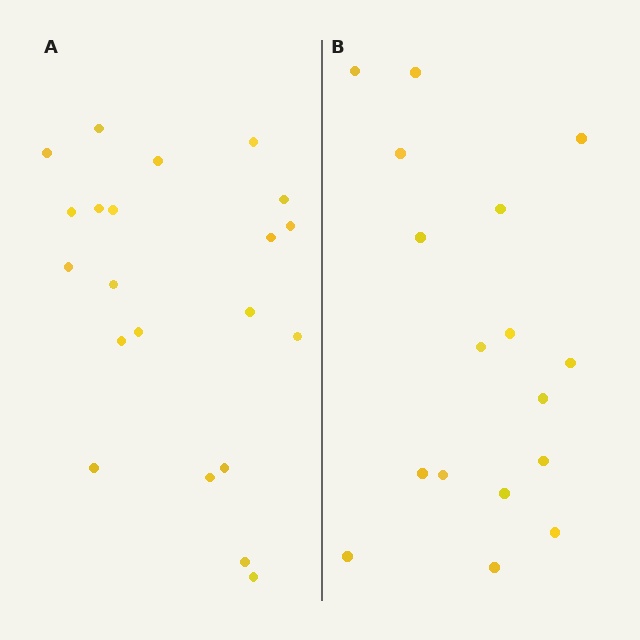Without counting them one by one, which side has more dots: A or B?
Region A (the left region) has more dots.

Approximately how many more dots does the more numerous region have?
Region A has about 4 more dots than region B.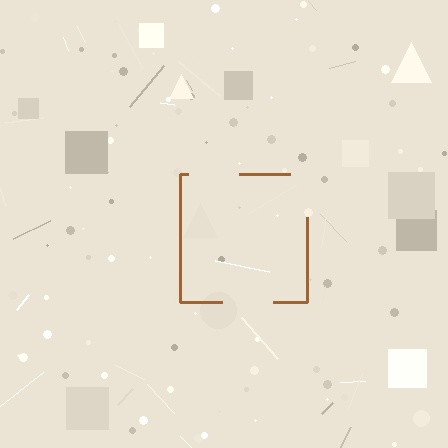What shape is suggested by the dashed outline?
The dashed outline suggests a square.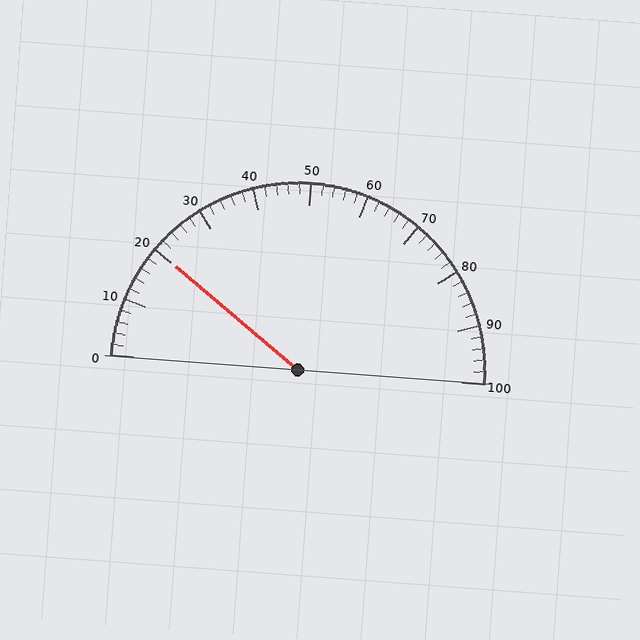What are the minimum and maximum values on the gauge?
The gauge ranges from 0 to 100.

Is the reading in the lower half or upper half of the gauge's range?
The reading is in the lower half of the range (0 to 100).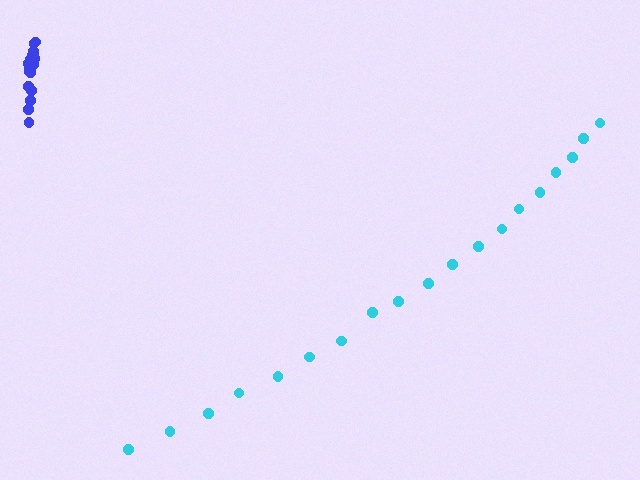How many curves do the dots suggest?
There are 2 distinct paths.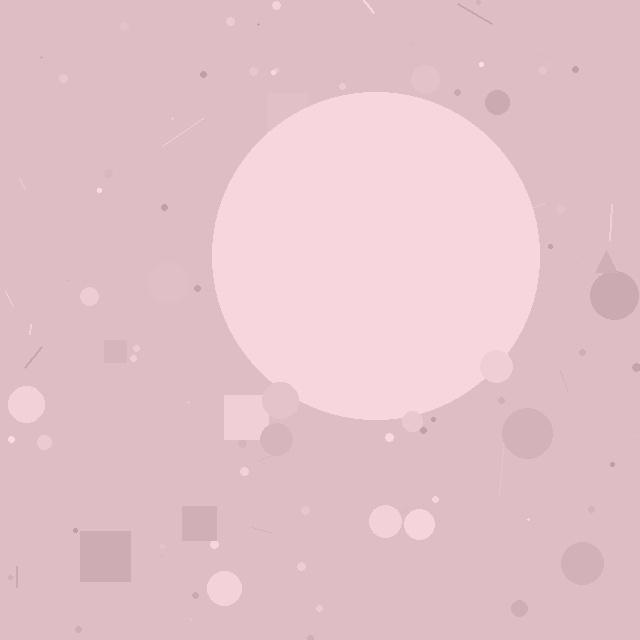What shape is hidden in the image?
A circle is hidden in the image.